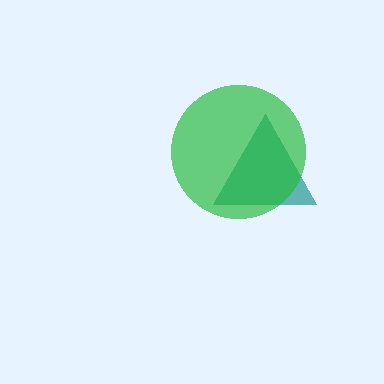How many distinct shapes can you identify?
There are 2 distinct shapes: a teal triangle, a green circle.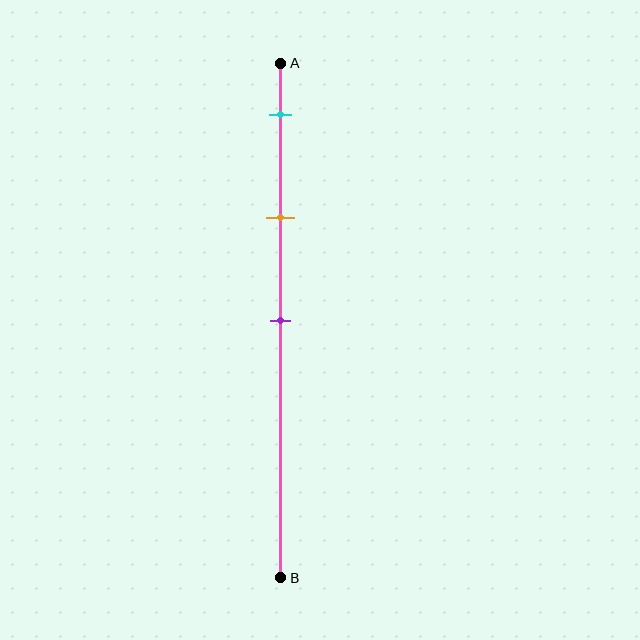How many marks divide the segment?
There are 3 marks dividing the segment.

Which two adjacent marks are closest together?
The cyan and orange marks are the closest adjacent pair.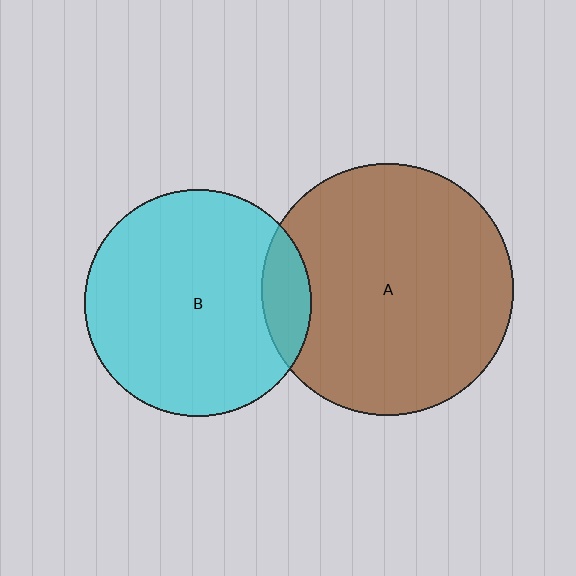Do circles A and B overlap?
Yes.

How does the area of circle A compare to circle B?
Approximately 1.2 times.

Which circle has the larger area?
Circle A (brown).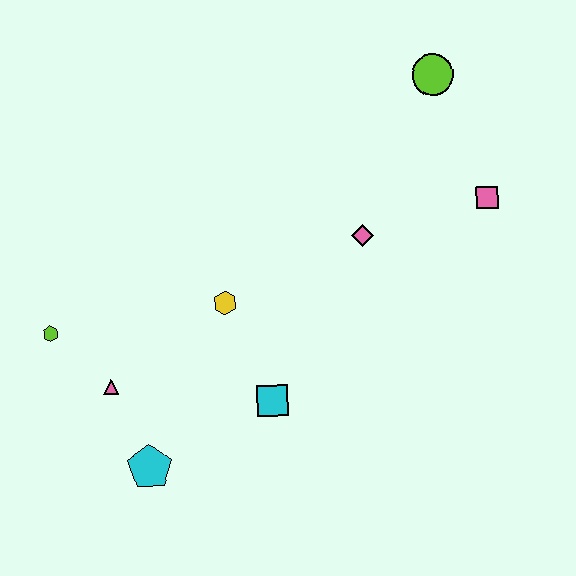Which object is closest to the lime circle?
The pink square is closest to the lime circle.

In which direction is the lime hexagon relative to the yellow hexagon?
The lime hexagon is to the left of the yellow hexagon.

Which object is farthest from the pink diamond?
The lime hexagon is farthest from the pink diamond.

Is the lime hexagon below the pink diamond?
Yes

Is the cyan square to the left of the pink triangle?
No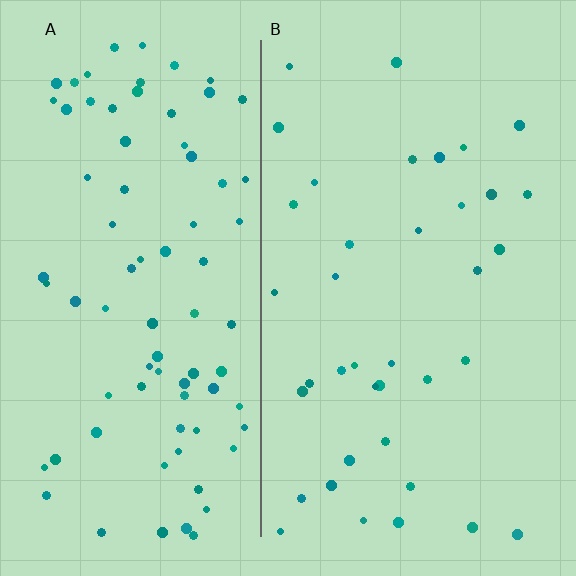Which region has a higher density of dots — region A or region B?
A (the left).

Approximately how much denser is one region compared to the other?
Approximately 2.2× — region A over region B.